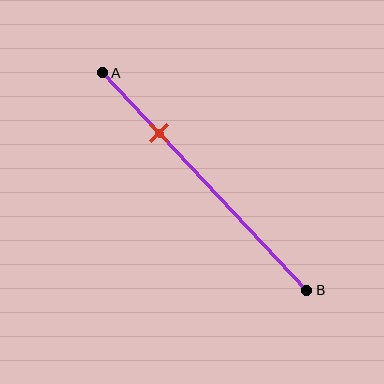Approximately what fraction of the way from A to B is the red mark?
The red mark is approximately 30% of the way from A to B.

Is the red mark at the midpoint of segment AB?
No, the mark is at about 30% from A, not at the 50% midpoint.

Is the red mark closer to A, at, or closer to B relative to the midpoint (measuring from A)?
The red mark is closer to point A than the midpoint of segment AB.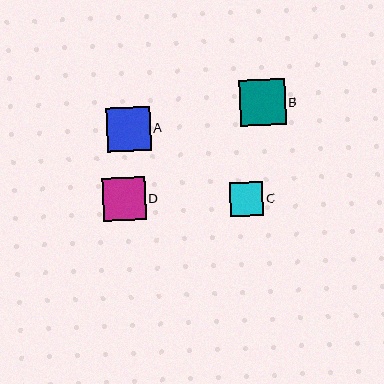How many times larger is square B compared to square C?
Square B is approximately 1.4 times the size of square C.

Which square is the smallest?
Square C is the smallest with a size of approximately 34 pixels.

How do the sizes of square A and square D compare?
Square A and square D are approximately the same size.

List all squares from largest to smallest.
From largest to smallest: B, A, D, C.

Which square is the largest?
Square B is the largest with a size of approximately 46 pixels.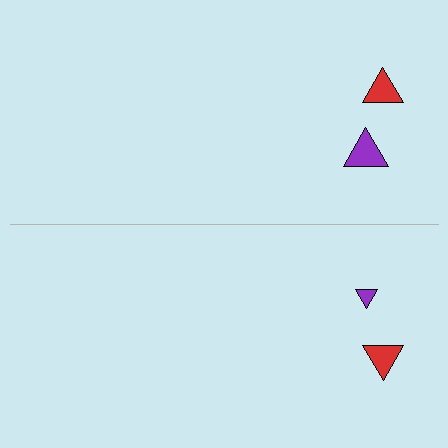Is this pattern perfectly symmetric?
No, the pattern is not perfectly symmetric. The purple triangle on the bottom side has a different size than its mirror counterpart.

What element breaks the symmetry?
The purple triangle on the bottom side has a different size than its mirror counterpart.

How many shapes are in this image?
There are 4 shapes in this image.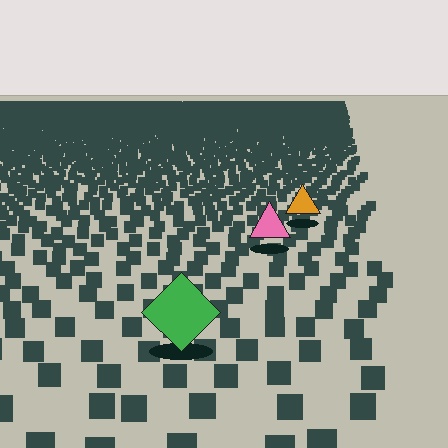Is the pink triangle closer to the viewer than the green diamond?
No. The green diamond is closer — you can tell from the texture gradient: the ground texture is coarser near it.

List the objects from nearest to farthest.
From nearest to farthest: the green diamond, the pink triangle, the orange triangle.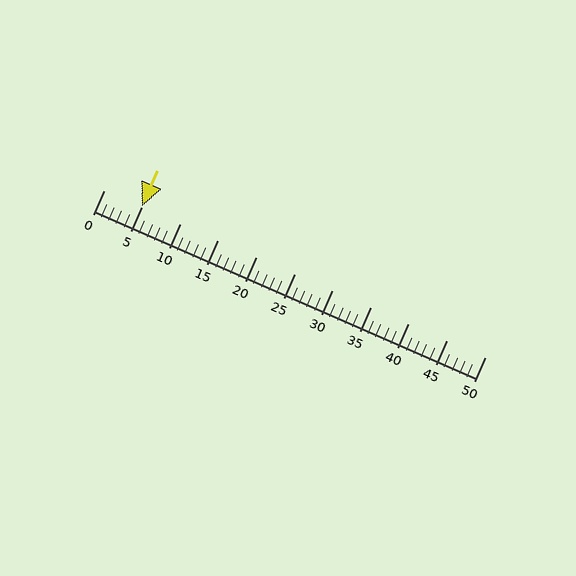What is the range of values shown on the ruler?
The ruler shows values from 0 to 50.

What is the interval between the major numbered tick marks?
The major tick marks are spaced 5 units apart.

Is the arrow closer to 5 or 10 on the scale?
The arrow is closer to 5.